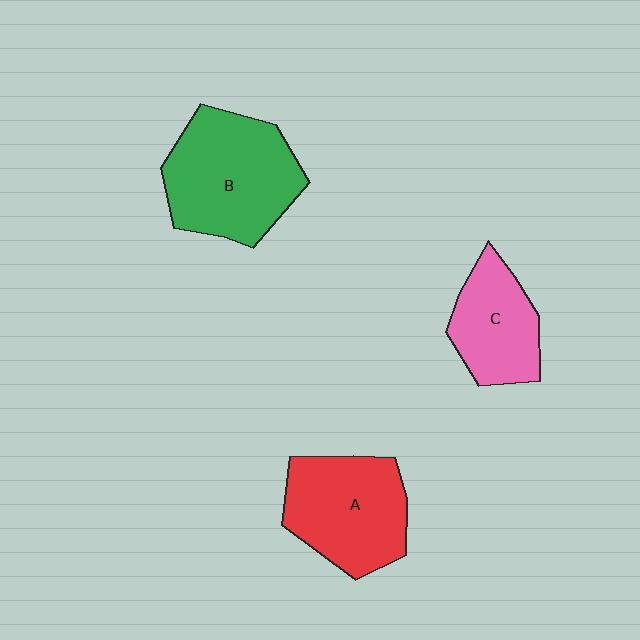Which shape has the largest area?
Shape B (green).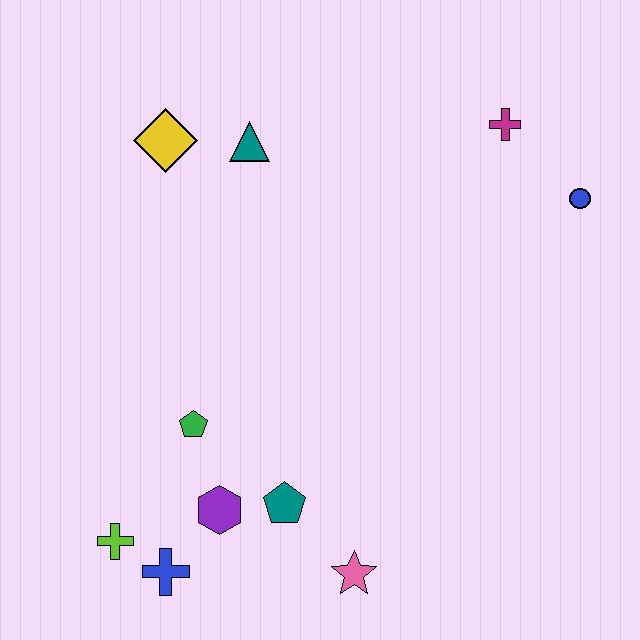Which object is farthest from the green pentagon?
The blue circle is farthest from the green pentagon.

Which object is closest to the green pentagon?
The purple hexagon is closest to the green pentagon.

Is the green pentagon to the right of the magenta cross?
No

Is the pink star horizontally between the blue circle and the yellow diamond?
Yes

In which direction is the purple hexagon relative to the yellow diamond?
The purple hexagon is below the yellow diamond.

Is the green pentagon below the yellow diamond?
Yes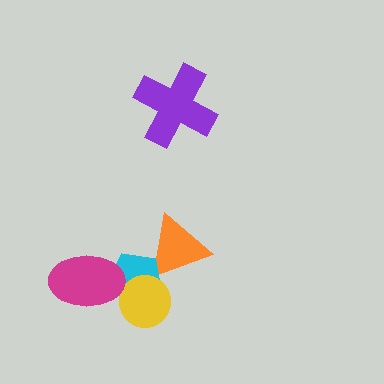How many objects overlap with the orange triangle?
1 object overlaps with the orange triangle.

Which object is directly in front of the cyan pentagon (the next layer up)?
The yellow circle is directly in front of the cyan pentagon.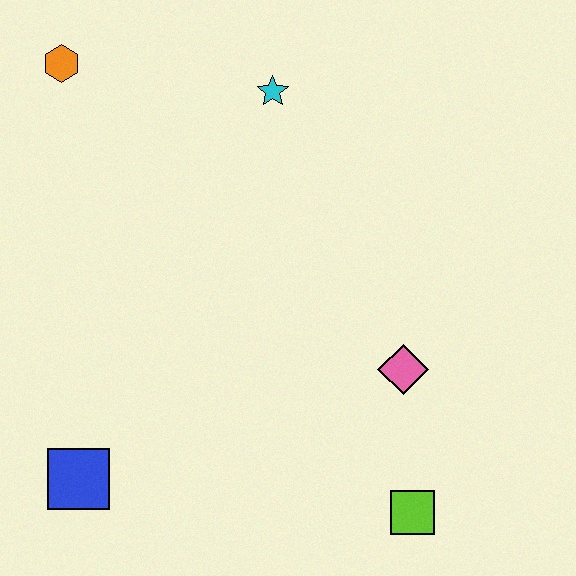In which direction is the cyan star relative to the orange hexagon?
The cyan star is to the right of the orange hexagon.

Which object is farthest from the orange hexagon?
The lime square is farthest from the orange hexagon.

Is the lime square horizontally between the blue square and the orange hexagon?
No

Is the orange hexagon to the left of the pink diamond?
Yes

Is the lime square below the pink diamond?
Yes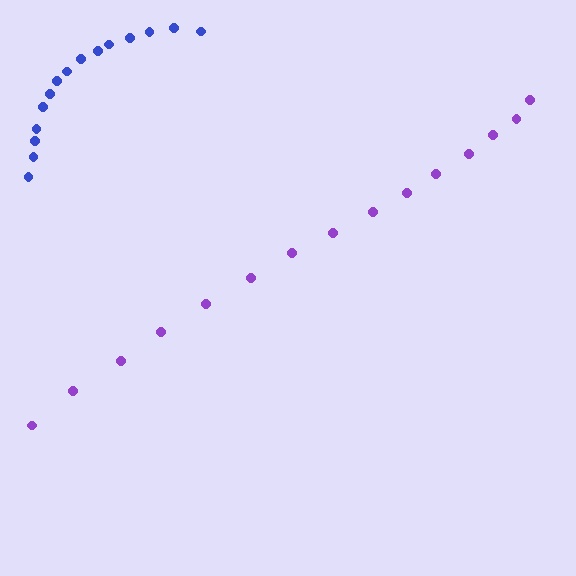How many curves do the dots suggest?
There are 2 distinct paths.